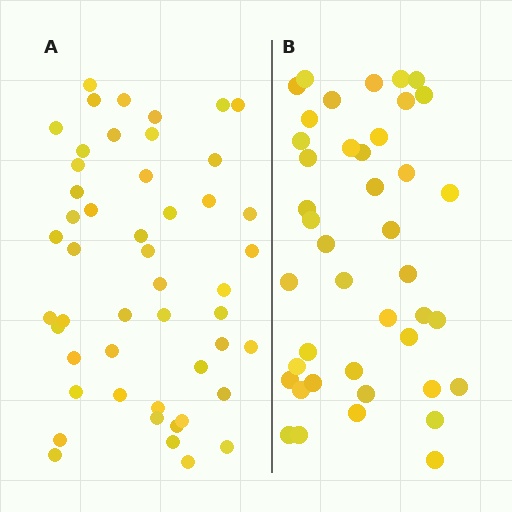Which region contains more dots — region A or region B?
Region A (the left region) has more dots.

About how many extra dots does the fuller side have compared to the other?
Region A has roughly 8 or so more dots than region B.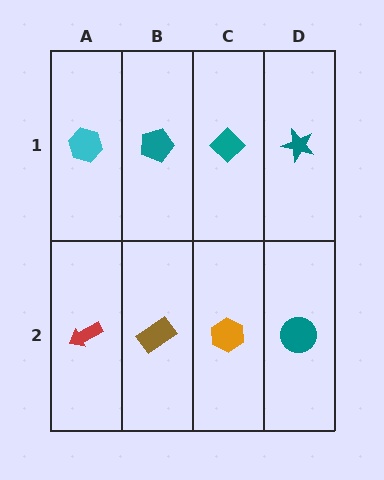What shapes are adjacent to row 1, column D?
A teal circle (row 2, column D), a teal diamond (row 1, column C).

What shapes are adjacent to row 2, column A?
A cyan hexagon (row 1, column A), a brown rectangle (row 2, column B).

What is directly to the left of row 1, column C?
A teal pentagon.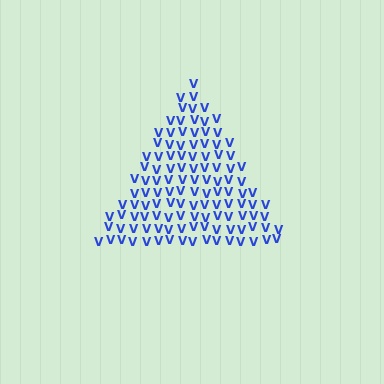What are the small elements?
The small elements are letter V's.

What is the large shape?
The large shape is a triangle.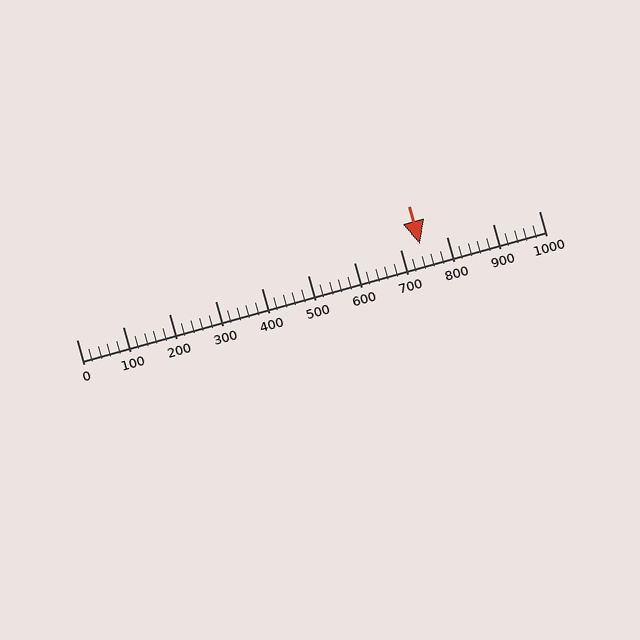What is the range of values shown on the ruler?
The ruler shows values from 0 to 1000.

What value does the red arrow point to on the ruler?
The red arrow points to approximately 744.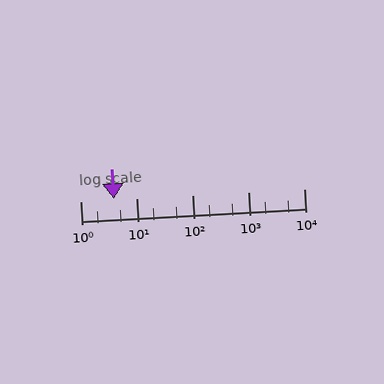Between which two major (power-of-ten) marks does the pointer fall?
The pointer is between 1 and 10.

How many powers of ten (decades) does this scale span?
The scale spans 4 decades, from 1 to 10000.